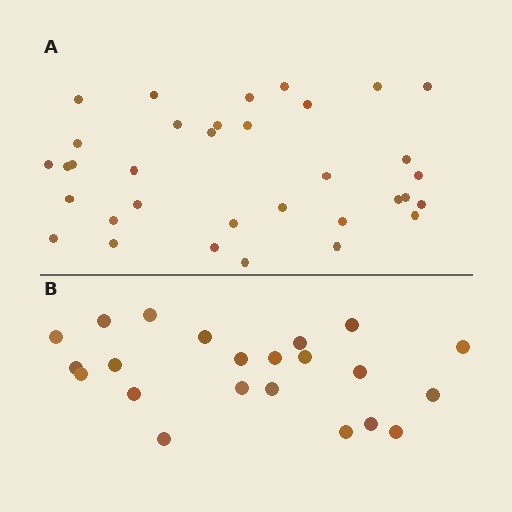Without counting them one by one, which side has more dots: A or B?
Region A (the top region) has more dots.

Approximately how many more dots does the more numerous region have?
Region A has roughly 12 or so more dots than region B.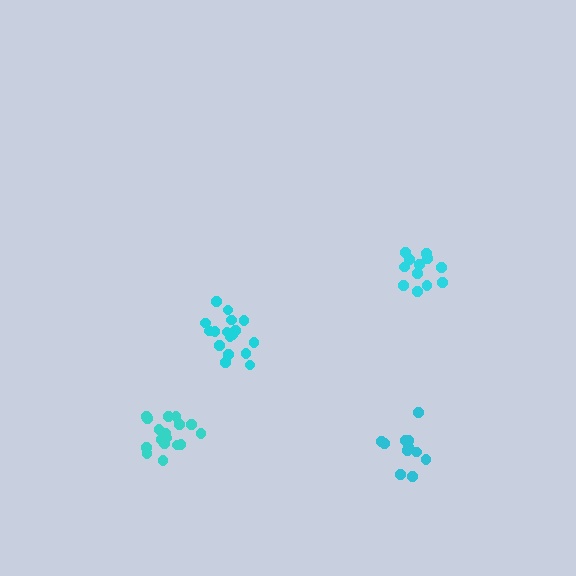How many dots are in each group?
Group 1: 11 dots, Group 2: 17 dots, Group 3: 12 dots, Group 4: 17 dots (57 total).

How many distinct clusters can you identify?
There are 4 distinct clusters.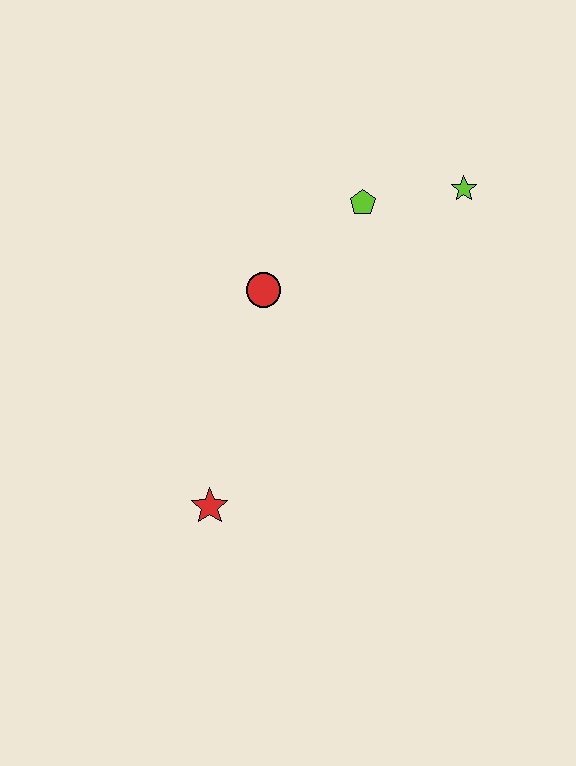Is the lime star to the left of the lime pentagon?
No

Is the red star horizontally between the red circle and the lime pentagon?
No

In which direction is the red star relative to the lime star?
The red star is below the lime star.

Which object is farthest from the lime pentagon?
The red star is farthest from the lime pentagon.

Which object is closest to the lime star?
The lime pentagon is closest to the lime star.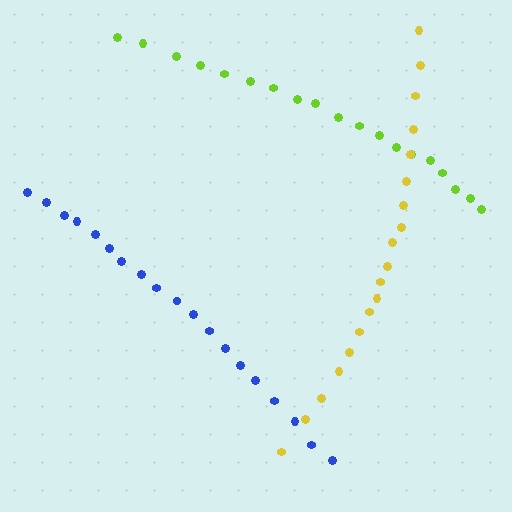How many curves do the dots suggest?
There are 3 distinct paths.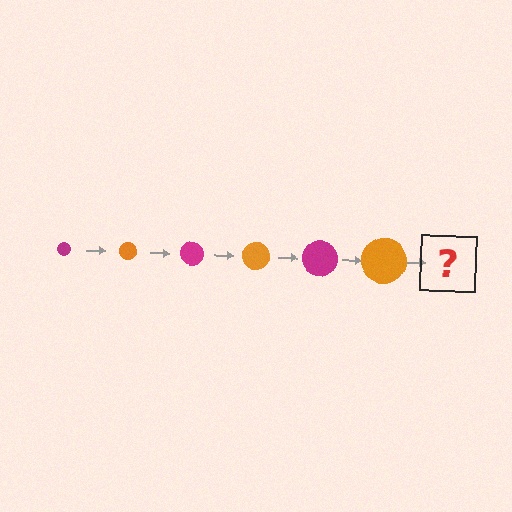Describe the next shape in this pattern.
It should be a magenta circle, larger than the previous one.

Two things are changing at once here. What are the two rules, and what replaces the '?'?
The two rules are that the circle grows larger each step and the color cycles through magenta and orange. The '?' should be a magenta circle, larger than the previous one.